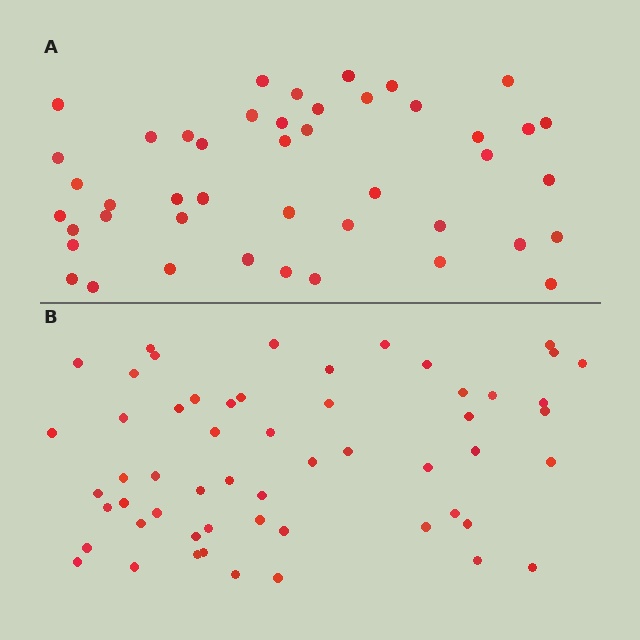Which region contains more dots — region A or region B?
Region B (the bottom region) has more dots.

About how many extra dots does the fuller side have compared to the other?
Region B has roughly 12 or so more dots than region A.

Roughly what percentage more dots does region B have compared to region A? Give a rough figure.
About 25% more.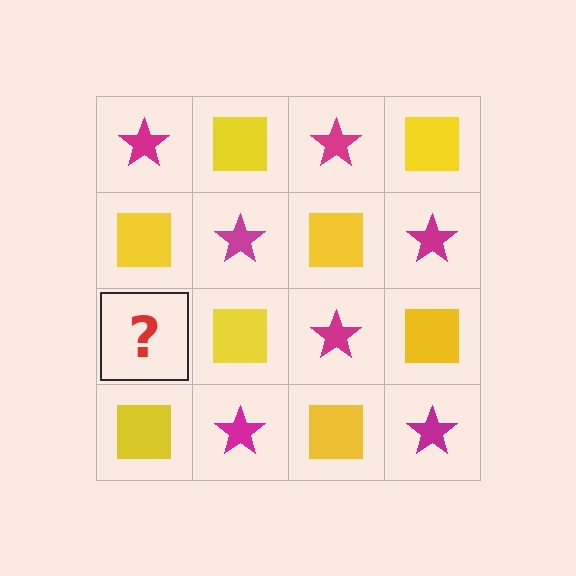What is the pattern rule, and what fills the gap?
The rule is that it alternates magenta star and yellow square in a checkerboard pattern. The gap should be filled with a magenta star.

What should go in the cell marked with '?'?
The missing cell should contain a magenta star.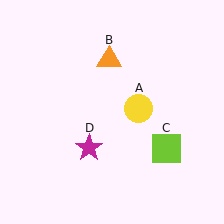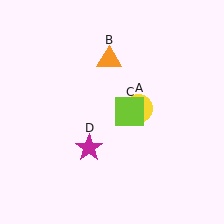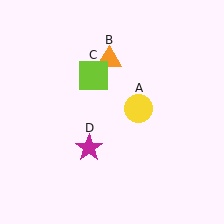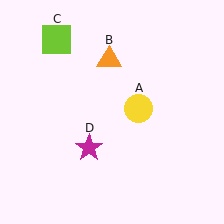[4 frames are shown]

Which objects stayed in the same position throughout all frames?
Yellow circle (object A) and orange triangle (object B) and magenta star (object D) remained stationary.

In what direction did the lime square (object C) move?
The lime square (object C) moved up and to the left.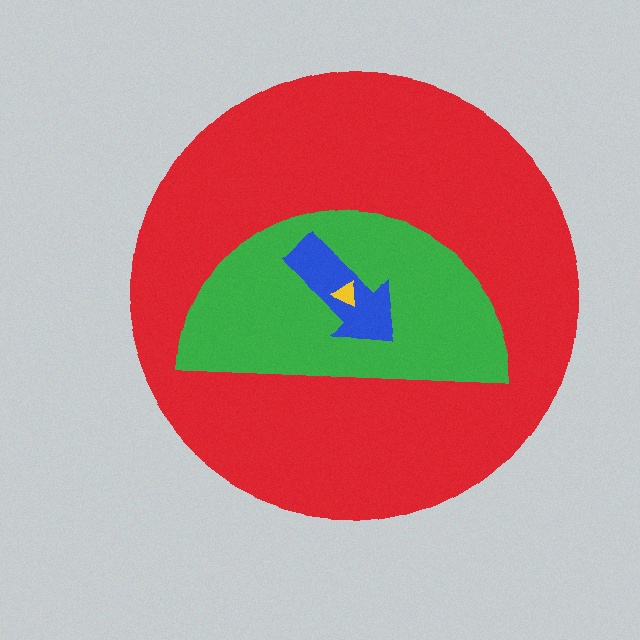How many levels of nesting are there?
4.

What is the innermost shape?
The yellow triangle.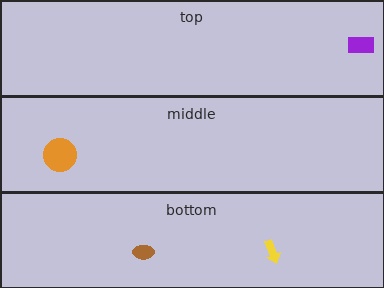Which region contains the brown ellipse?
The bottom region.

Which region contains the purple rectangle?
The top region.